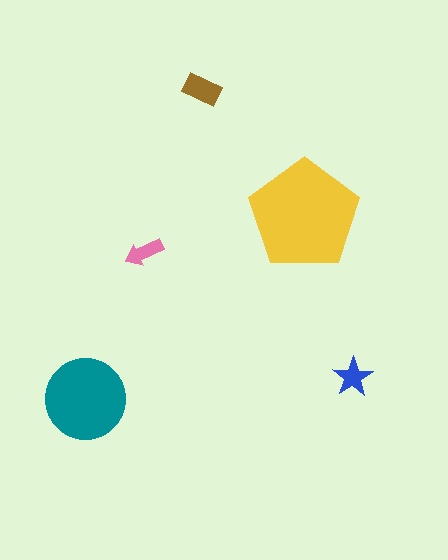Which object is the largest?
The yellow pentagon.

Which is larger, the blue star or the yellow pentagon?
The yellow pentagon.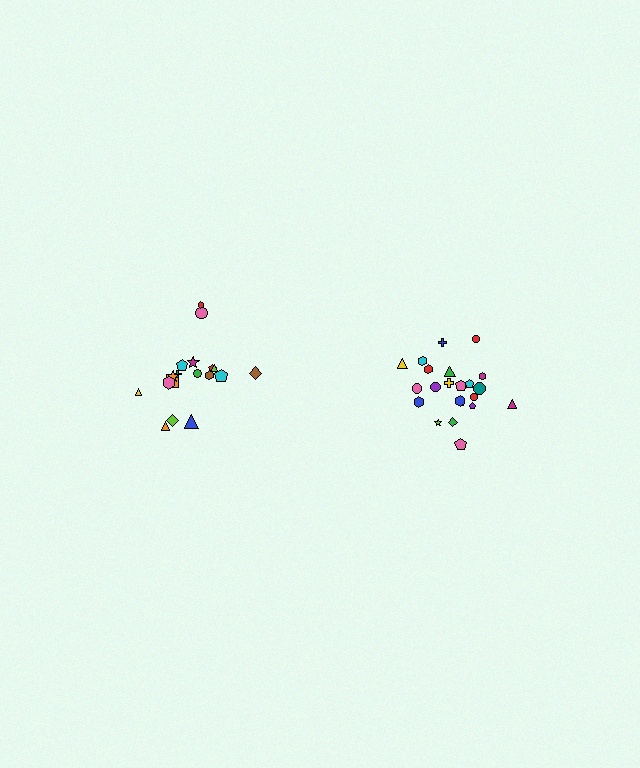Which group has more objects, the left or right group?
The right group.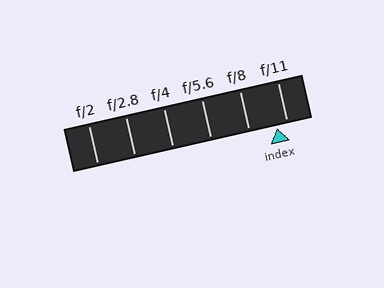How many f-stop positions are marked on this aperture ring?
There are 6 f-stop positions marked.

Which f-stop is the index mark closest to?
The index mark is closest to f/11.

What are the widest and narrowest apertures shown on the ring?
The widest aperture shown is f/2 and the narrowest is f/11.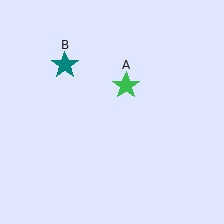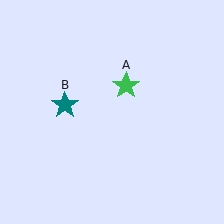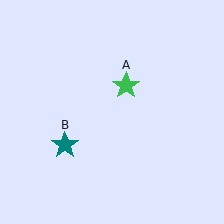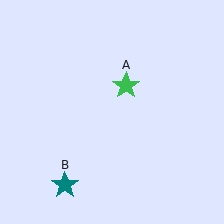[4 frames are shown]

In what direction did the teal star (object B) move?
The teal star (object B) moved down.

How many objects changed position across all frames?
1 object changed position: teal star (object B).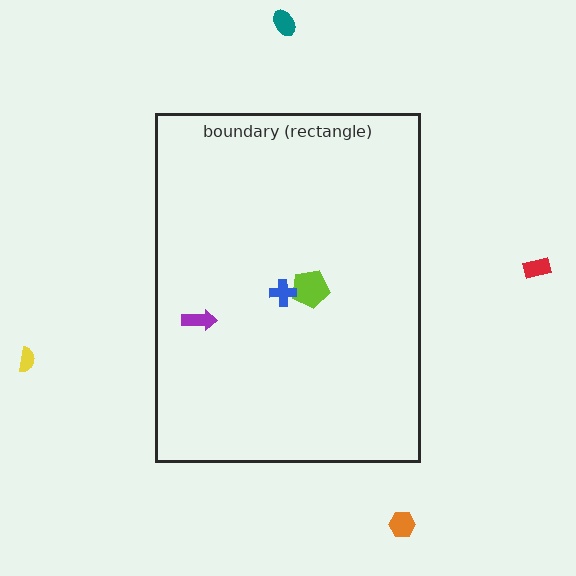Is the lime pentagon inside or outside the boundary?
Inside.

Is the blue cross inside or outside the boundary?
Inside.